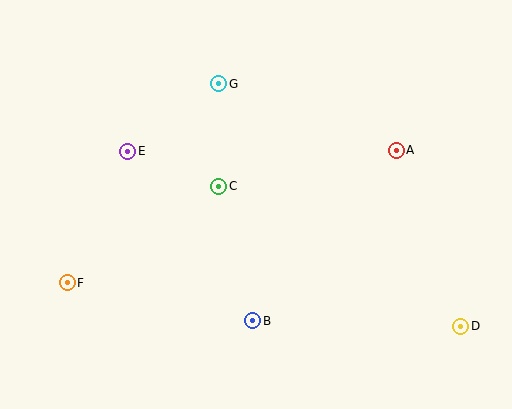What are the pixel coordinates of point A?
Point A is at (396, 150).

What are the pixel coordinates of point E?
Point E is at (128, 151).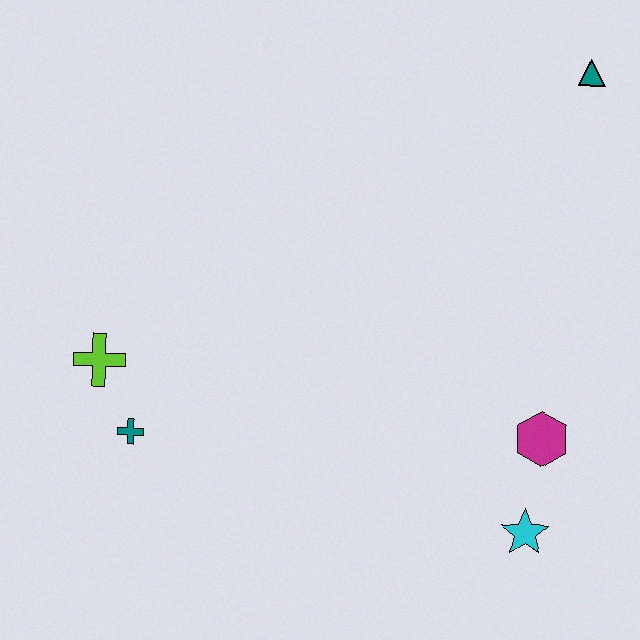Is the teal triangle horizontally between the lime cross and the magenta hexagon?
No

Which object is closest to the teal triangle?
The magenta hexagon is closest to the teal triangle.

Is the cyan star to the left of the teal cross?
No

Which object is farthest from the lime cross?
The teal triangle is farthest from the lime cross.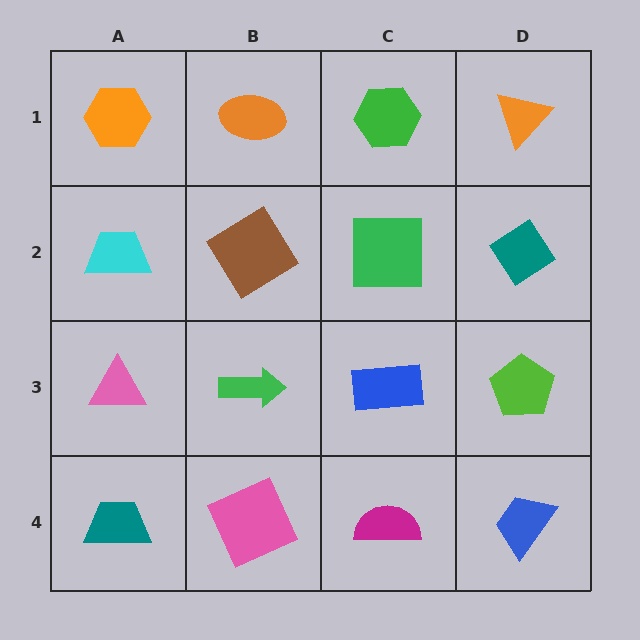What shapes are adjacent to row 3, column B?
A brown diamond (row 2, column B), a pink square (row 4, column B), a pink triangle (row 3, column A), a blue rectangle (row 3, column C).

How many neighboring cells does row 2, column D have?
3.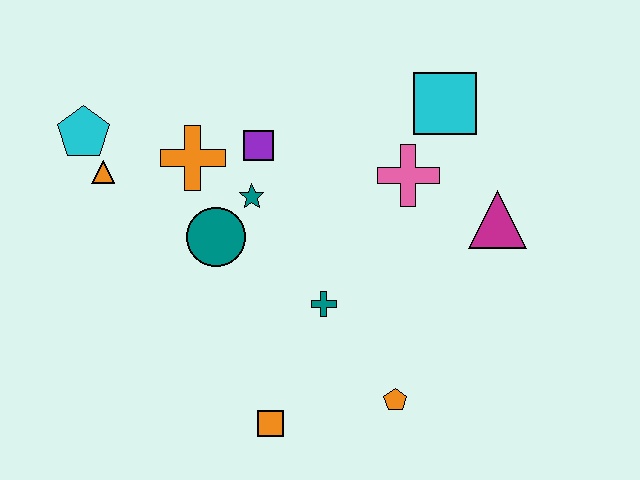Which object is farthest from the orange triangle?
The magenta triangle is farthest from the orange triangle.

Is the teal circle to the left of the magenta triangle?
Yes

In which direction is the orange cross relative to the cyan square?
The orange cross is to the left of the cyan square.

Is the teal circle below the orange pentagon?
No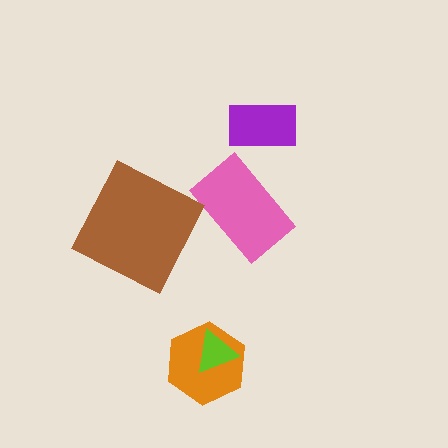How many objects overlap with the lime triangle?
1 object overlaps with the lime triangle.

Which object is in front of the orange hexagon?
The lime triangle is in front of the orange hexagon.